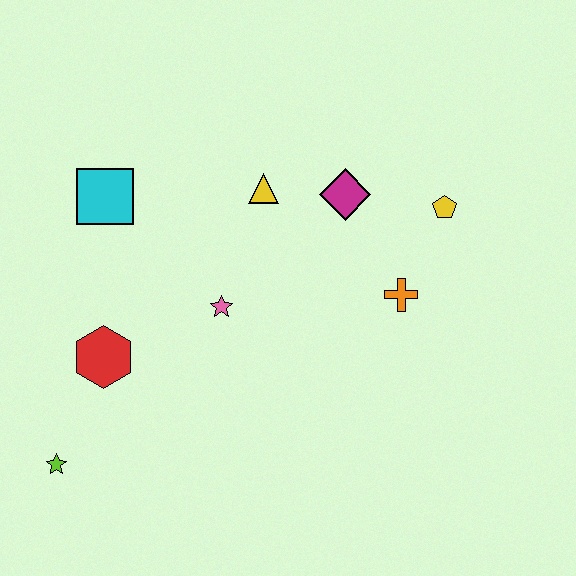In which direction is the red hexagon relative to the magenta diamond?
The red hexagon is to the left of the magenta diamond.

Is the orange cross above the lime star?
Yes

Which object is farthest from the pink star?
The yellow pentagon is farthest from the pink star.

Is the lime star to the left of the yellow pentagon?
Yes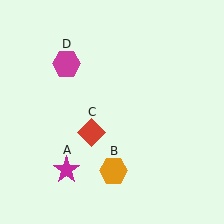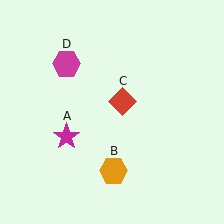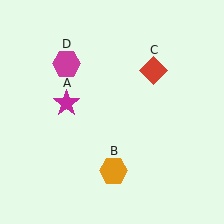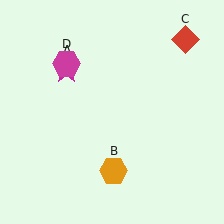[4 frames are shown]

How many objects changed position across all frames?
2 objects changed position: magenta star (object A), red diamond (object C).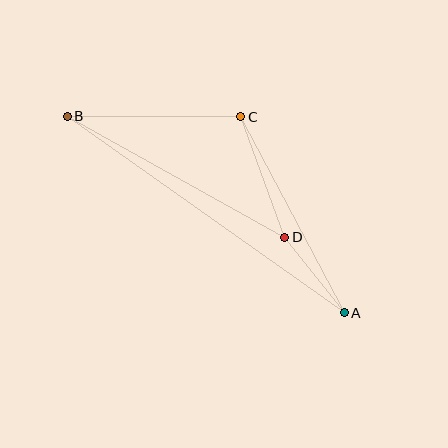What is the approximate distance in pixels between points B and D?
The distance between B and D is approximately 249 pixels.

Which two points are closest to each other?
Points A and D are closest to each other.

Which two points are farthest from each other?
Points A and B are farthest from each other.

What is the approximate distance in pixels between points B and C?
The distance between B and C is approximately 174 pixels.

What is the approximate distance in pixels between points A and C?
The distance between A and C is approximately 222 pixels.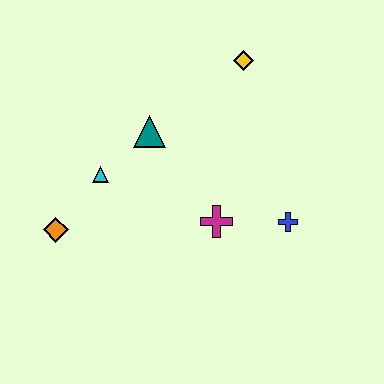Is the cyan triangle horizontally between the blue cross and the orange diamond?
Yes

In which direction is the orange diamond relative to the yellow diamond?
The orange diamond is to the left of the yellow diamond.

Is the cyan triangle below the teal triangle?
Yes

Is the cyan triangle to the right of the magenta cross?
No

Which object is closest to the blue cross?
The magenta cross is closest to the blue cross.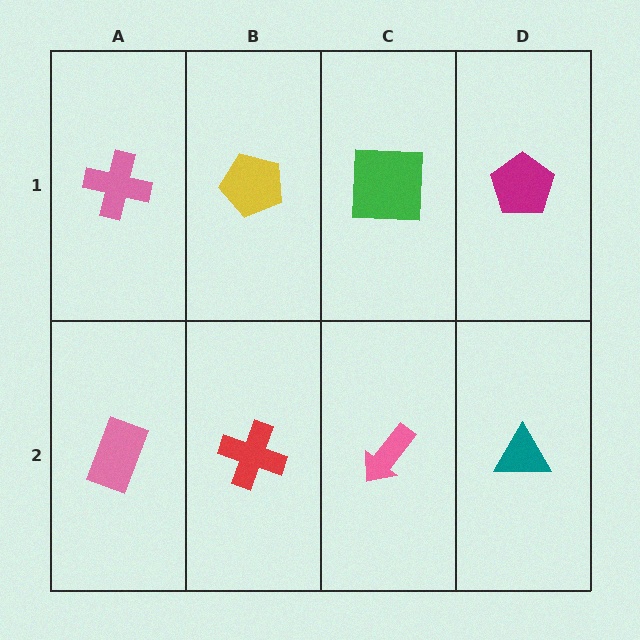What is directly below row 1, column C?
A pink arrow.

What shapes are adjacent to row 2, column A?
A pink cross (row 1, column A), a red cross (row 2, column B).